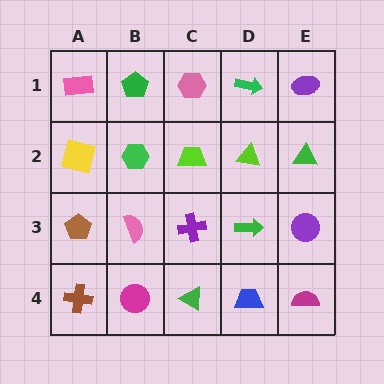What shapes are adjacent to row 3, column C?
A lime trapezoid (row 2, column C), a green triangle (row 4, column C), a pink semicircle (row 3, column B), a green arrow (row 3, column D).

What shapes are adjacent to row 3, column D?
A lime triangle (row 2, column D), a blue trapezoid (row 4, column D), a purple cross (row 3, column C), a purple circle (row 3, column E).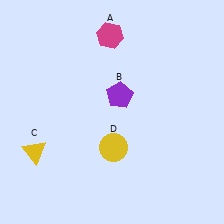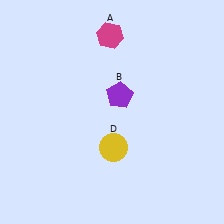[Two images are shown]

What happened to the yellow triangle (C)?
The yellow triangle (C) was removed in Image 2. It was in the bottom-left area of Image 1.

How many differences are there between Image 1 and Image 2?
There is 1 difference between the two images.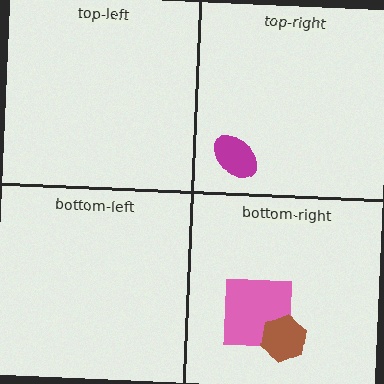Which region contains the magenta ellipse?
The top-right region.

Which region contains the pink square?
The bottom-right region.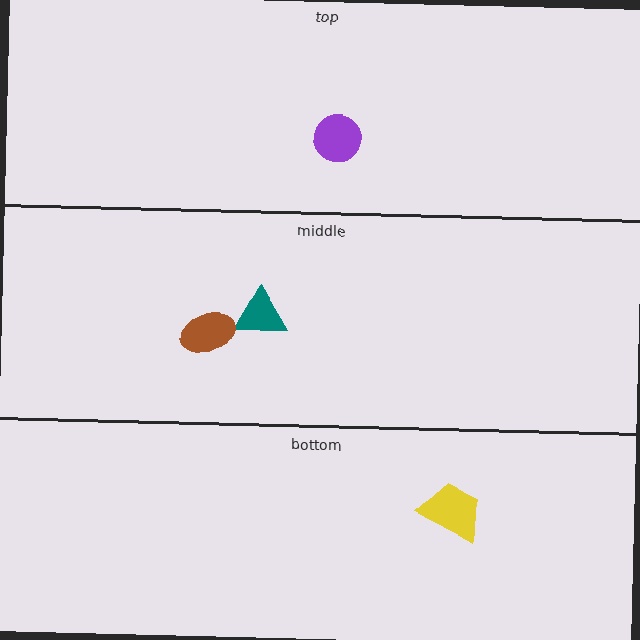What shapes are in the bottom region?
The yellow trapezoid.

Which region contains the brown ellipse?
The middle region.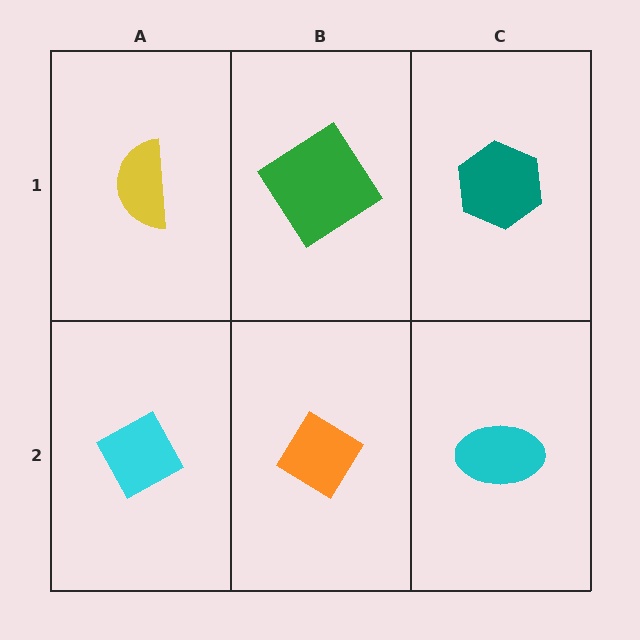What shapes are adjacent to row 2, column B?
A green diamond (row 1, column B), a cyan diamond (row 2, column A), a cyan ellipse (row 2, column C).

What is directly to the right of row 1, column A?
A green diamond.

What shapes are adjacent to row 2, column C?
A teal hexagon (row 1, column C), an orange diamond (row 2, column B).